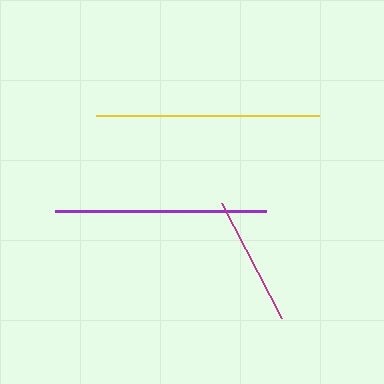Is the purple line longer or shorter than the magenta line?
The purple line is longer than the magenta line.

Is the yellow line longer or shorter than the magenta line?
The yellow line is longer than the magenta line.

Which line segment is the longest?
The yellow line is the longest at approximately 223 pixels.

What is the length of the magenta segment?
The magenta segment is approximately 130 pixels long.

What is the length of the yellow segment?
The yellow segment is approximately 223 pixels long.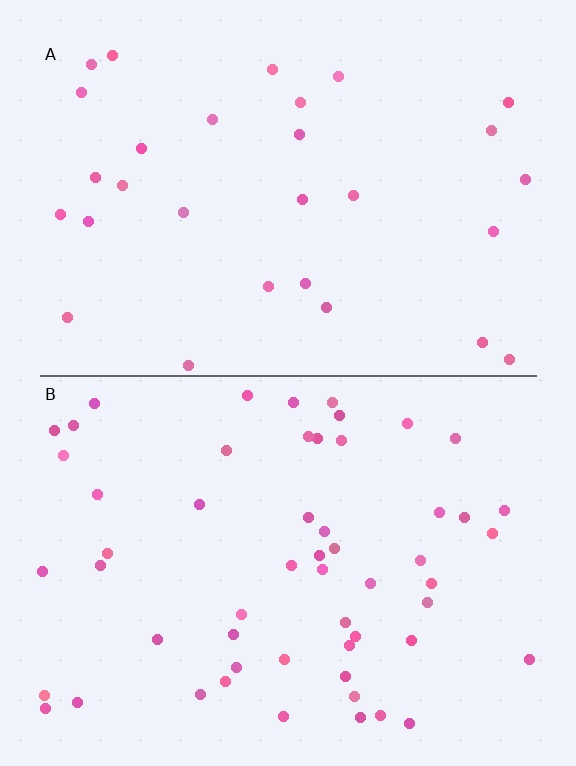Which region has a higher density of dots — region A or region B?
B (the bottom).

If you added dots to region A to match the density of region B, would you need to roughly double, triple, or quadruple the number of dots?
Approximately double.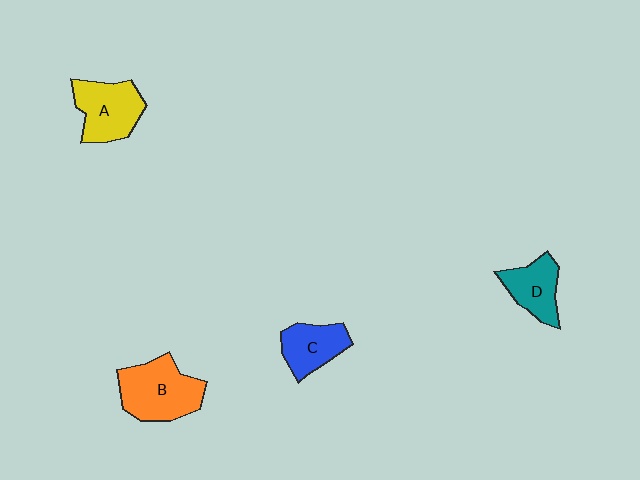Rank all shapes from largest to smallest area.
From largest to smallest: B (orange), A (yellow), C (blue), D (teal).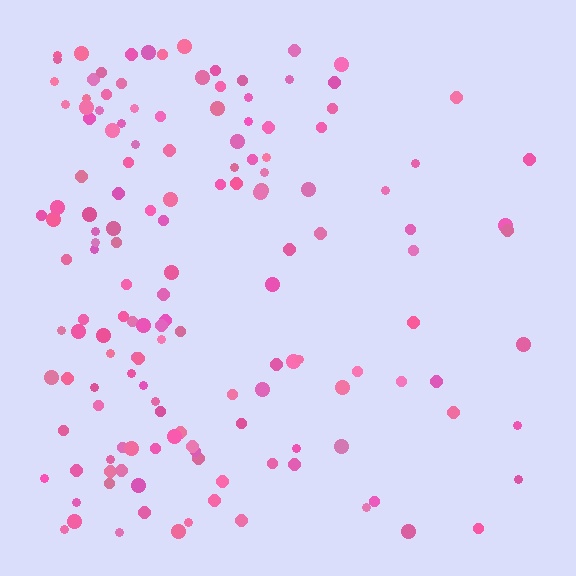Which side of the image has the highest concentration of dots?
The left.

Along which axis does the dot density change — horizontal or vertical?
Horizontal.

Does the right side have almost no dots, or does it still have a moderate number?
Still a moderate number, just noticeably fewer than the left.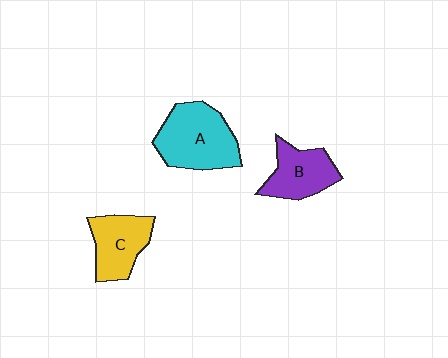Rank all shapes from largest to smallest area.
From largest to smallest: A (cyan), C (yellow), B (purple).